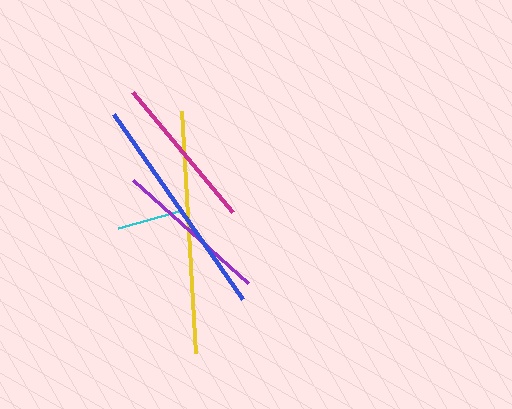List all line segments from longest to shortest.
From longest to shortest: yellow, blue, magenta, purple, cyan.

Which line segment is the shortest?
The cyan line is the shortest at approximately 64 pixels.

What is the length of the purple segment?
The purple segment is approximately 155 pixels long.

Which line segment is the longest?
The yellow line is the longest at approximately 242 pixels.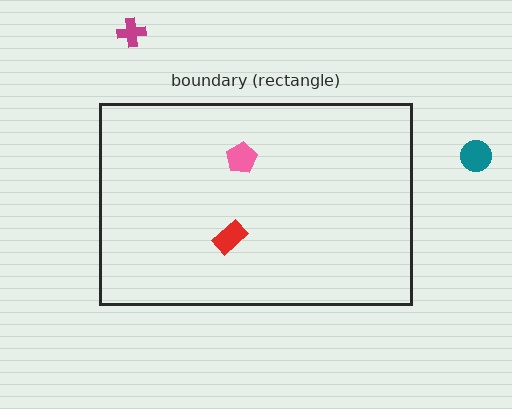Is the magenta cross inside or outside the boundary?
Outside.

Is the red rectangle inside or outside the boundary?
Inside.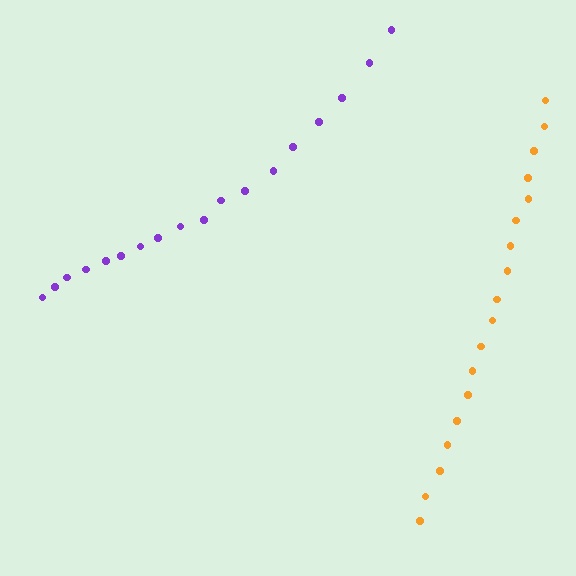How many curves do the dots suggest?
There are 2 distinct paths.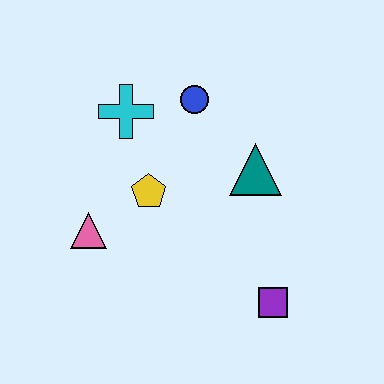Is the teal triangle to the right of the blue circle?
Yes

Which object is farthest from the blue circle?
The purple square is farthest from the blue circle.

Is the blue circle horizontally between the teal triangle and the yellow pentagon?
Yes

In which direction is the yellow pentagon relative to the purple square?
The yellow pentagon is to the left of the purple square.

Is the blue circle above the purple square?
Yes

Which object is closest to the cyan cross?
The blue circle is closest to the cyan cross.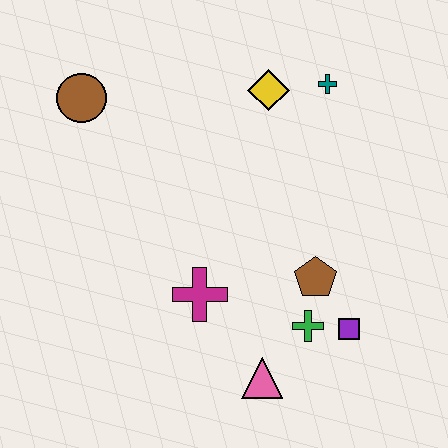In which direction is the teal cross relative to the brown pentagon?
The teal cross is above the brown pentagon.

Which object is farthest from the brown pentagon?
The brown circle is farthest from the brown pentagon.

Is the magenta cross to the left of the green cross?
Yes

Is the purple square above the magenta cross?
No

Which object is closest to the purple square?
The green cross is closest to the purple square.